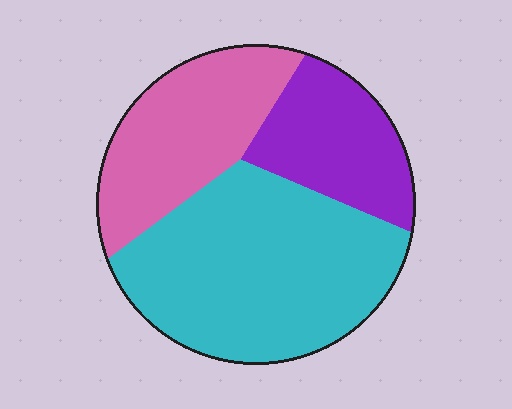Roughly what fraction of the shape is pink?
Pink covers around 30% of the shape.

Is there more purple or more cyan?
Cyan.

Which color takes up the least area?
Purple, at roughly 20%.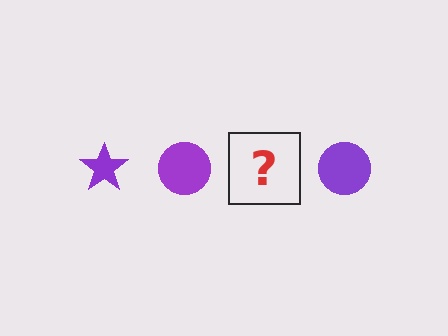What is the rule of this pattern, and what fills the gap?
The rule is that the pattern cycles through star, circle shapes in purple. The gap should be filled with a purple star.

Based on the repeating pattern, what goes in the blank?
The blank should be a purple star.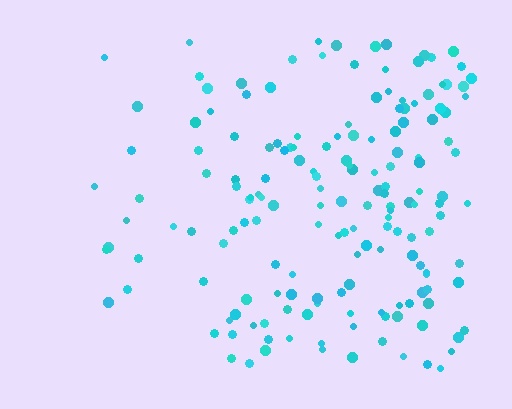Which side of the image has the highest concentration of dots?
The right.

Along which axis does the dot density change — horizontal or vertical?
Horizontal.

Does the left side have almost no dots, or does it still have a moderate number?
Still a moderate number, just noticeably fewer than the right.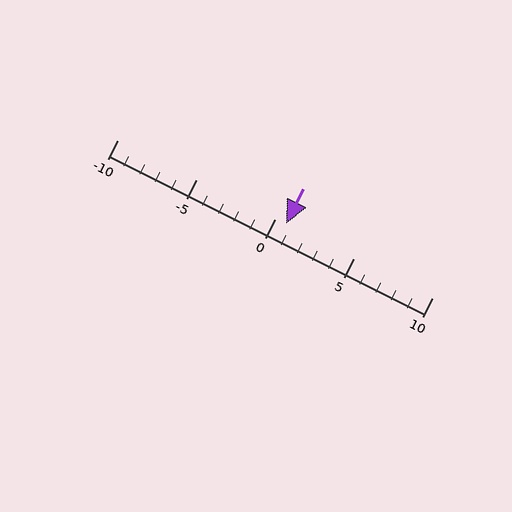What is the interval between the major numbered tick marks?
The major tick marks are spaced 5 units apart.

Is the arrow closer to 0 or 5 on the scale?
The arrow is closer to 0.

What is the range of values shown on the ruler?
The ruler shows values from -10 to 10.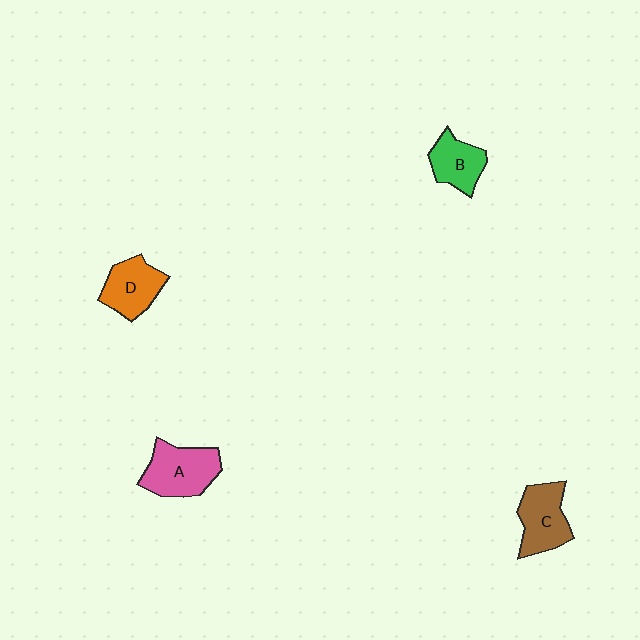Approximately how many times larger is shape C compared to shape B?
Approximately 1.3 times.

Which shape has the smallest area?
Shape B (green).